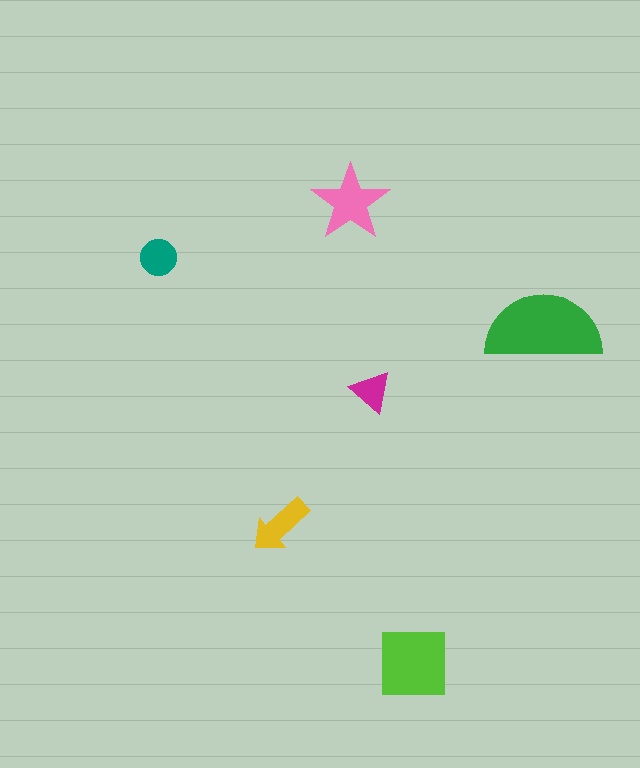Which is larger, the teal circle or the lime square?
The lime square.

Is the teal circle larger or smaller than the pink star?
Smaller.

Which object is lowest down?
The lime square is bottommost.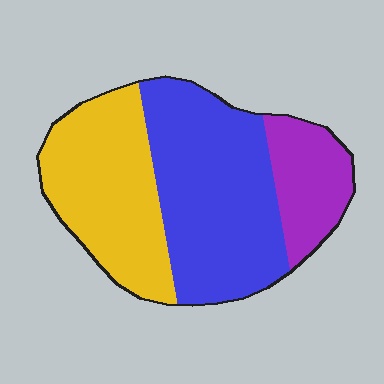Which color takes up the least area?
Purple, at roughly 20%.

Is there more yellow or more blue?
Blue.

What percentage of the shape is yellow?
Yellow takes up about three eighths (3/8) of the shape.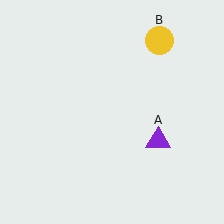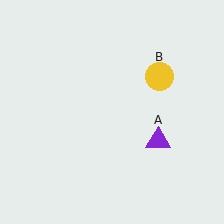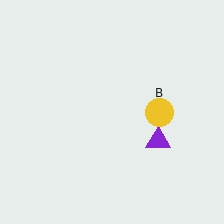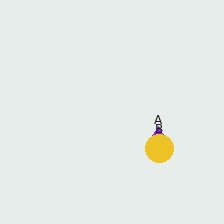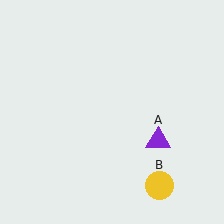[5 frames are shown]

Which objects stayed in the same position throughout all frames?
Purple triangle (object A) remained stationary.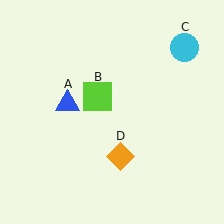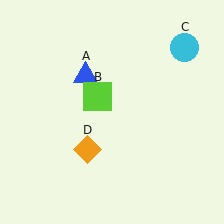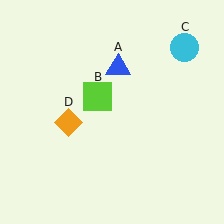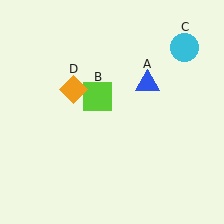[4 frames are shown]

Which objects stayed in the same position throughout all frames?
Lime square (object B) and cyan circle (object C) remained stationary.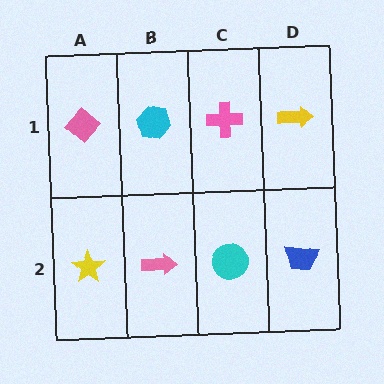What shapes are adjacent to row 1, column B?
A pink arrow (row 2, column B), a pink diamond (row 1, column A), a pink cross (row 1, column C).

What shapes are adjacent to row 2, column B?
A cyan hexagon (row 1, column B), a yellow star (row 2, column A), a cyan circle (row 2, column C).